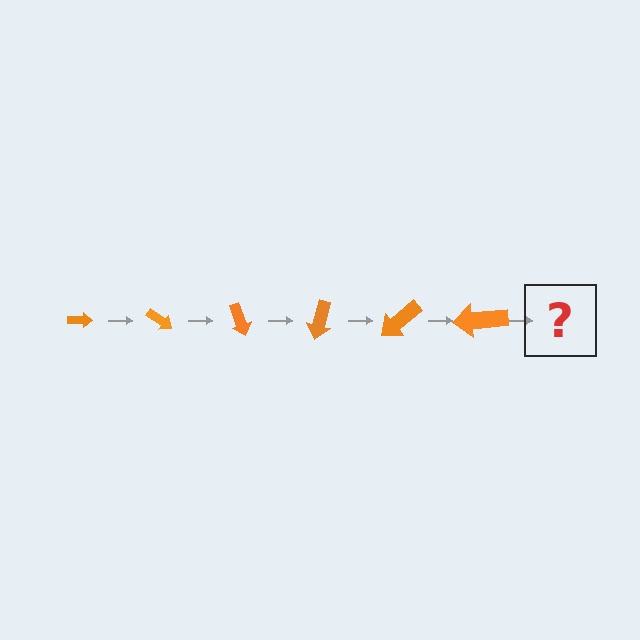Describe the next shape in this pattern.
It should be an arrow, larger than the previous one and rotated 210 degrees from the start.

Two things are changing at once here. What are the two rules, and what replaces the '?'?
The two rules are that the arrow grows larger each step and it rotates 35 degrees each step. The '?' should be an arrow, larger than the previous one and rotated 210 degrees from the start.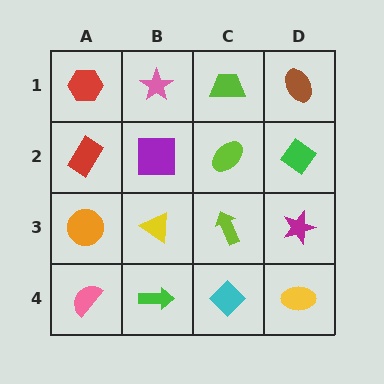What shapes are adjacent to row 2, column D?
A brown ellipse (row 1, column D), a magenta star (row 3, column D), a lime ellipse (row 2, column C).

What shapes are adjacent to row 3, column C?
A lime ellipse (row 2, column C), a cyan diamond (row 4, column C), a yellow triangle (row 3, column B), a magenta star (row 3, column D).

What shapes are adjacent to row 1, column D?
A green diamond (row 2, column D), a lime trapezoid (row 1, column C).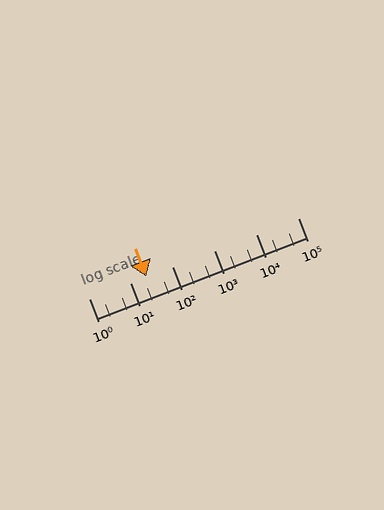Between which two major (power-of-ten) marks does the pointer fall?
The pointer is between 10 and 100.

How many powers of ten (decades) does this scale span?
The scale spans 5 decades, from 1 to 100000.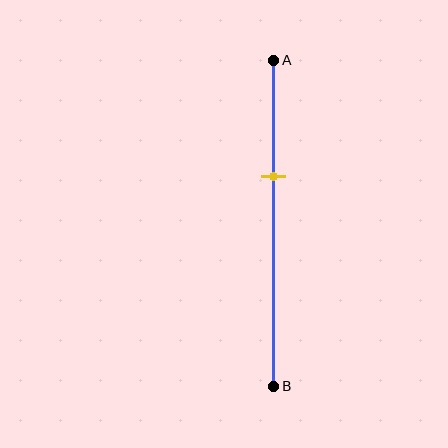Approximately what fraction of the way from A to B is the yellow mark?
The yellow mark is approximately 35% of the way from A to B.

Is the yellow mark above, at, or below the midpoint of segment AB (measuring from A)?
The yellow mark is above the midpoint of segment AB.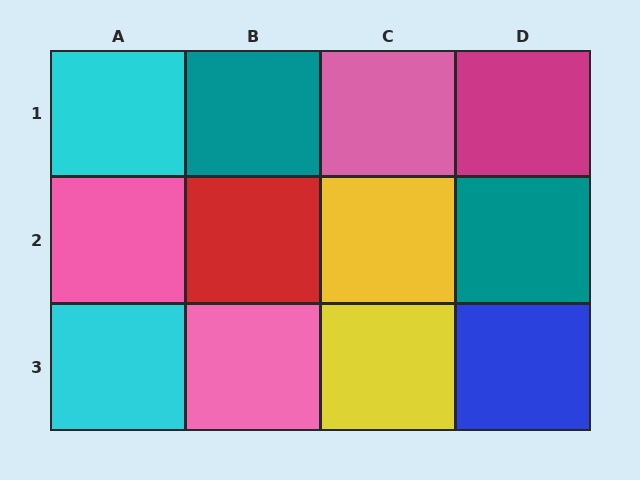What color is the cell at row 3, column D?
Blue.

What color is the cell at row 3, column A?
Cyan.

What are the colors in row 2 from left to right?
Pink, red, yellow, teal.